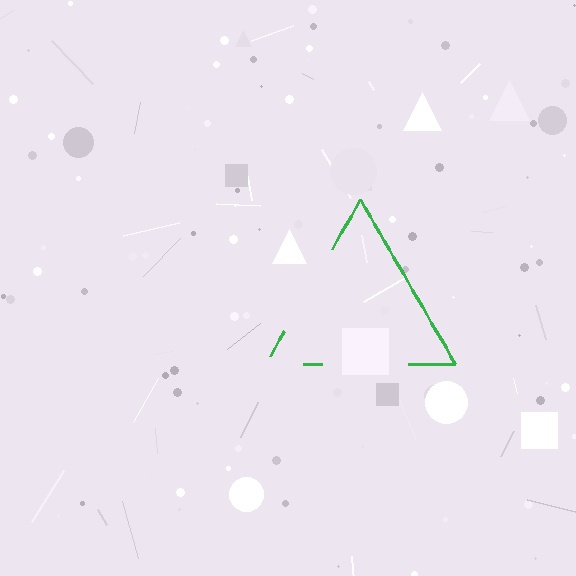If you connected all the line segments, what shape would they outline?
They would outline a triangle.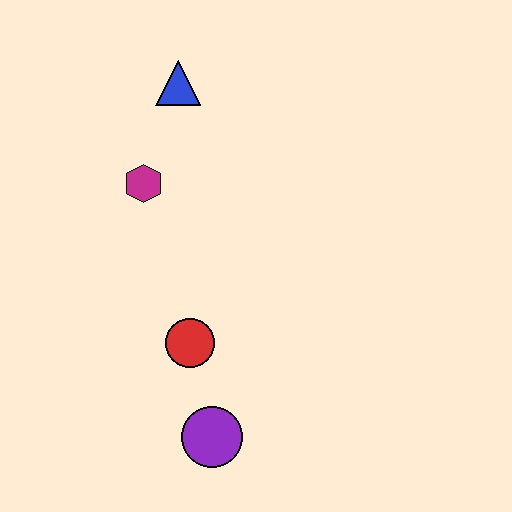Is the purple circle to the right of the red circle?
Yes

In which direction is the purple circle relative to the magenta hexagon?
The purple circle is below the magenta hexagon.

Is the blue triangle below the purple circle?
No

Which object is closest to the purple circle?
The red circle is closest to the purple circle.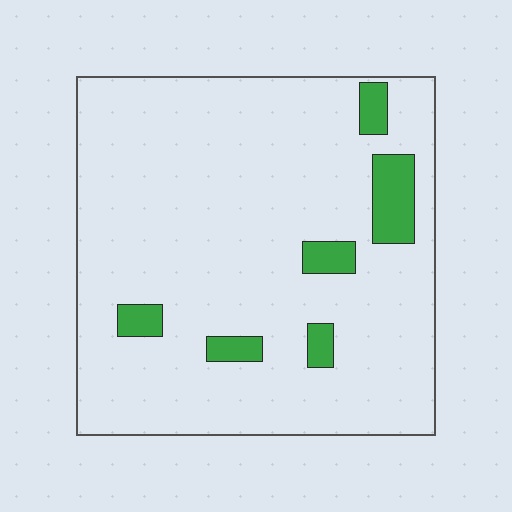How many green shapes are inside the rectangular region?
6.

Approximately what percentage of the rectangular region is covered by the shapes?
Approximately 10%.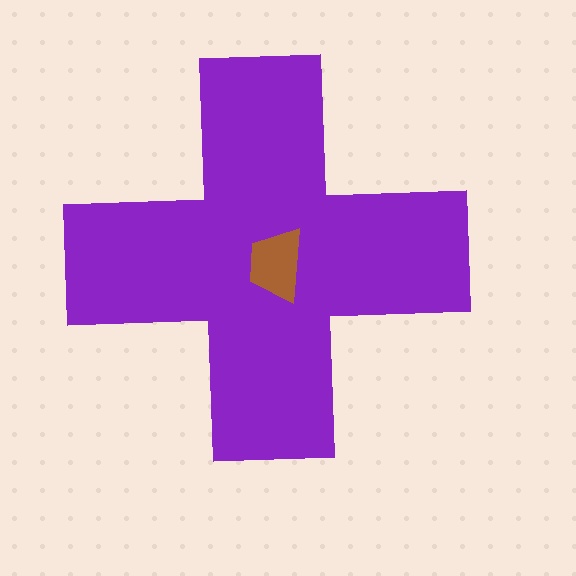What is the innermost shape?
The brown trapezoid.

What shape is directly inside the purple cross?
The brown trapezoid.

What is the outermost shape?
The purple cross.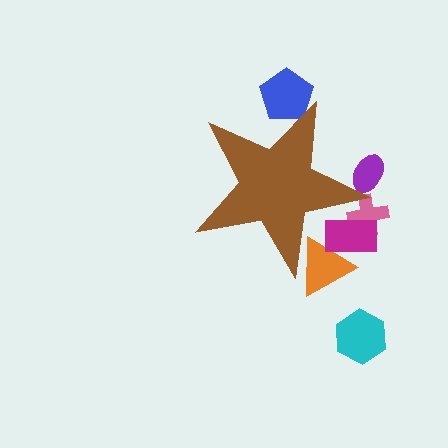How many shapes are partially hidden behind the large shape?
5 shapes are partially hidden.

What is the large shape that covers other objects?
A brown star.